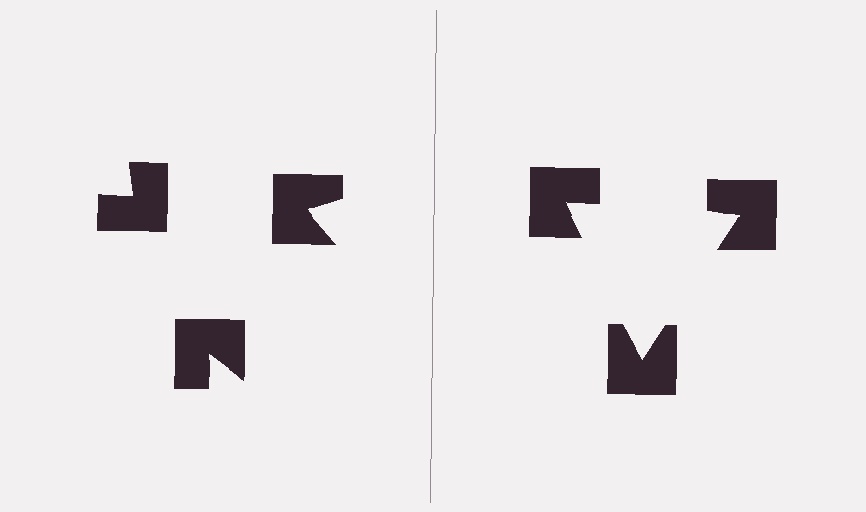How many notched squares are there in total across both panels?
6 — 3 on each side.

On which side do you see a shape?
An illusory triangle appears on the right side. On the left side the wedge cuts are rotated, so no coherent shape forms.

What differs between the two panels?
The notched squares are positioned identically on both sides; only the wedge orientations differ. On the right they align to a triangle; on the left they are misaligned.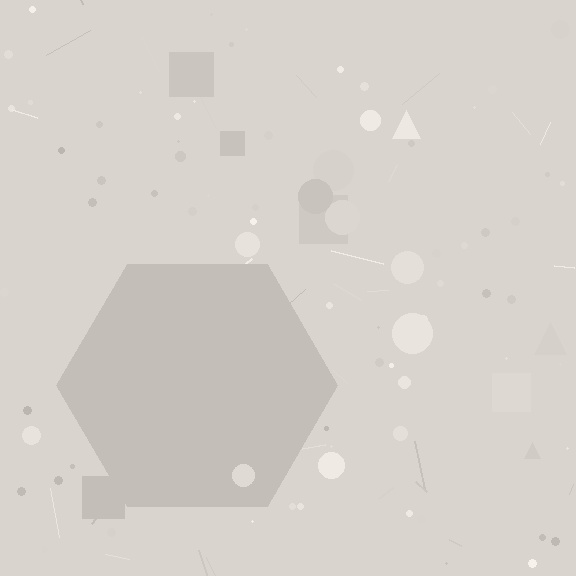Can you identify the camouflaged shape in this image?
The camouflaged shape is a hexagon.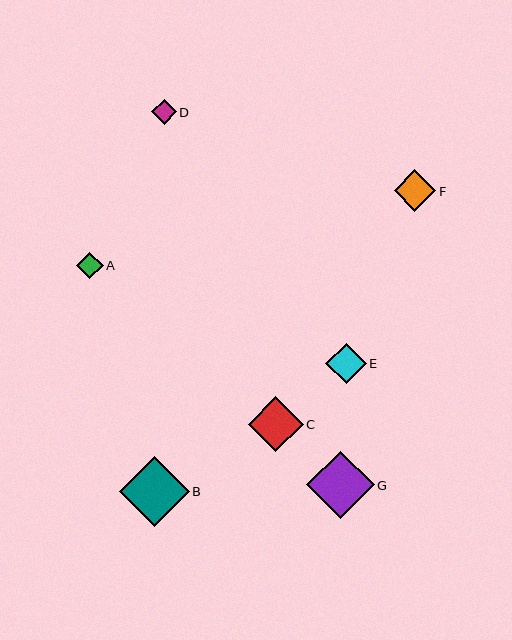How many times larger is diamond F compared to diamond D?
Diamond F is approximately 1.7 times the size of diamond D.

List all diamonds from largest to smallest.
From largest to smallest: B, G, C, F, E, A, D.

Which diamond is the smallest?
Diamond D is the smallest with a size of approximately 24 pixels.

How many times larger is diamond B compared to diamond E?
Diamond B is approximately 1.7 times the size of diamond E.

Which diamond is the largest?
Diamond B is the largest with a size of approximately 69 pixels.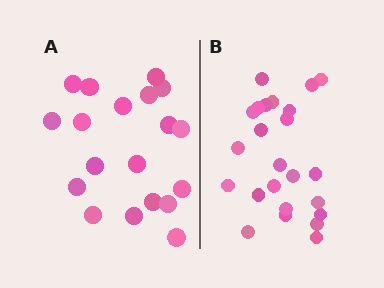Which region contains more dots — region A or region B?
Region B (the right region) has more dots.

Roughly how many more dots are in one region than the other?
Region B has about 5 more dots than region A.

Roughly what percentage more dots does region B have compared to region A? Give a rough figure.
About 25% more.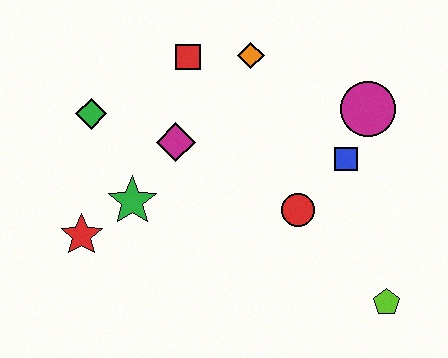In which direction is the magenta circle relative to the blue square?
The magenta circle is above the blue square.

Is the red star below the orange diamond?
Yes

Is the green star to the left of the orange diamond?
Yes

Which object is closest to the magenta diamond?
The green star is closest to the magenta diamond.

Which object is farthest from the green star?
The lime pentagon is farthest from the green star.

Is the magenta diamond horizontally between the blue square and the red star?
Yes